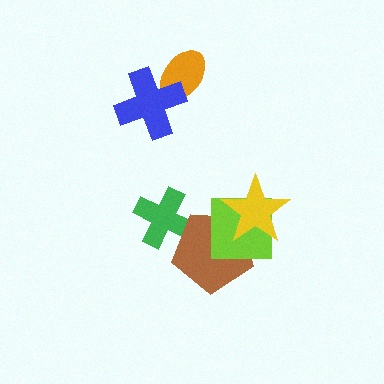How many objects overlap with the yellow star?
2 objects overlap with the yellow star.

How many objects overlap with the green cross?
1 object overlaps with the green cross.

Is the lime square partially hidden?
Yes, it is partially covered by another shape.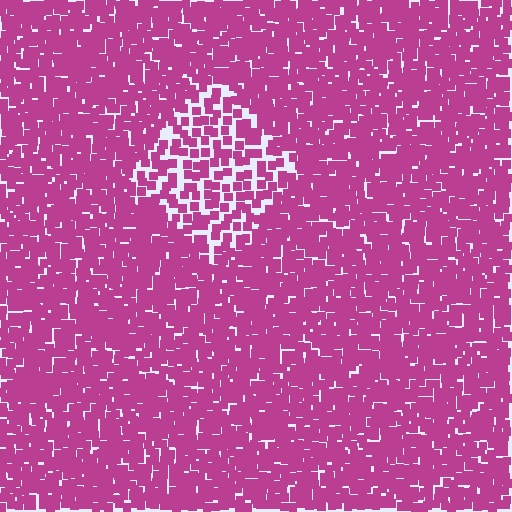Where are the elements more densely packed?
The elements are more densely packed outside the diamond boundary.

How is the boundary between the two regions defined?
The boundary is defined by a change in element density (approximately 1.9x ratio). All elements are the same color, size, and shape.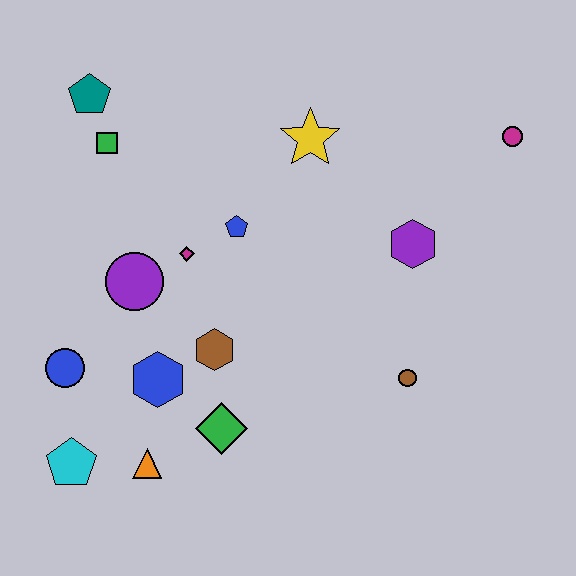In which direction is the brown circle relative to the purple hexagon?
The brown circle is below the purple hexagon.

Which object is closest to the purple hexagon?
The brown circle is closest to the purple hexagon.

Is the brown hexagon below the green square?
Yes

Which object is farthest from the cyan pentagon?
The magenta circle is farthest from the cyan pentagon.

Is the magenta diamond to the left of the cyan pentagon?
No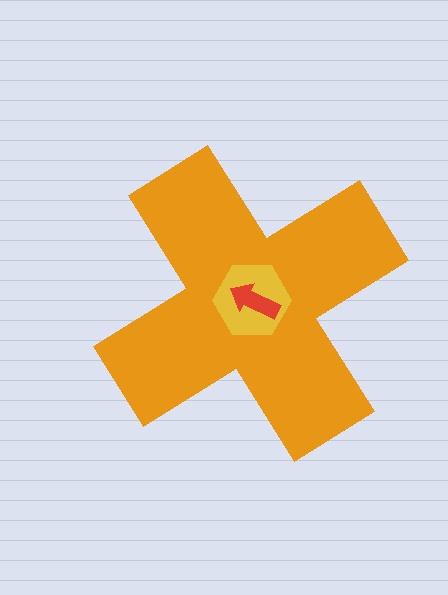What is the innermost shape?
The red arrow.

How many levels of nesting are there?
3.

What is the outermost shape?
The orange cross.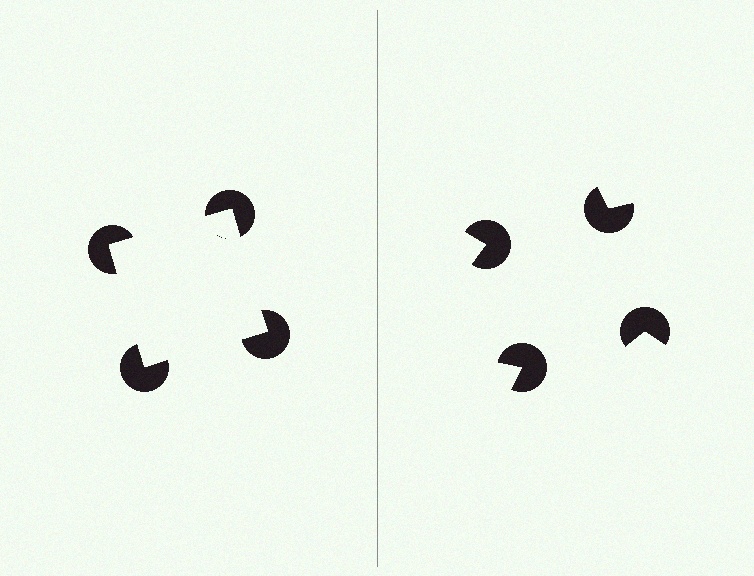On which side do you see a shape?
An illusory square appears on the left side. On the right side the wedge cuts are rotated, so no coherent shape forms.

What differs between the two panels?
The pac-man discs are positioned identically on both sides; only the wedge orientations differ. On the left they align to a square; on the right they are misaligned.